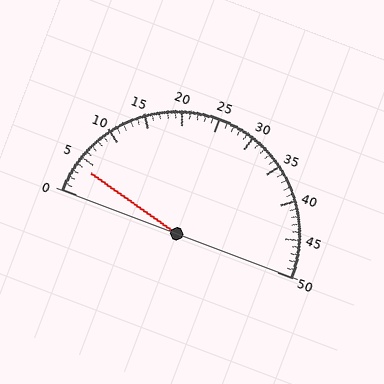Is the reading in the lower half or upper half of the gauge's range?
The reading is in the lower half of the range (0 to 50).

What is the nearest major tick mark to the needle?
The nearest major tick mark is 5.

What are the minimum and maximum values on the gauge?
The gauge ranges from 0 to 50.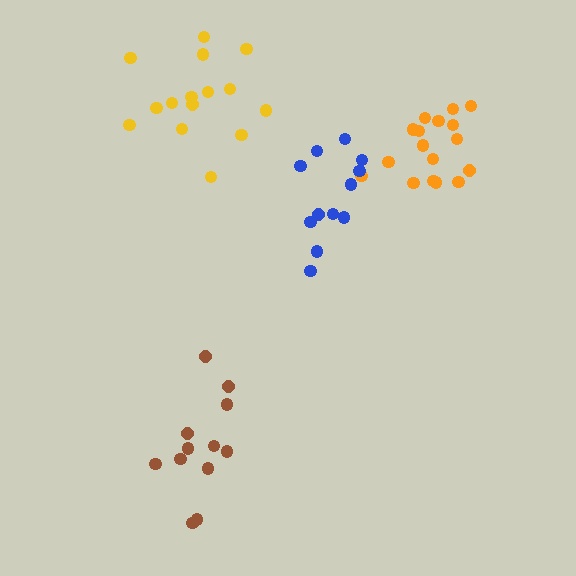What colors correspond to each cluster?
The clusters are colored: yellow, orange, blue, brown.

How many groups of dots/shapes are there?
There are 4 groups.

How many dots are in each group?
Group 1: 15 dots, Group 2: 17 dots, Group 3: 12 dots, Group 4: 12 dots (56 total).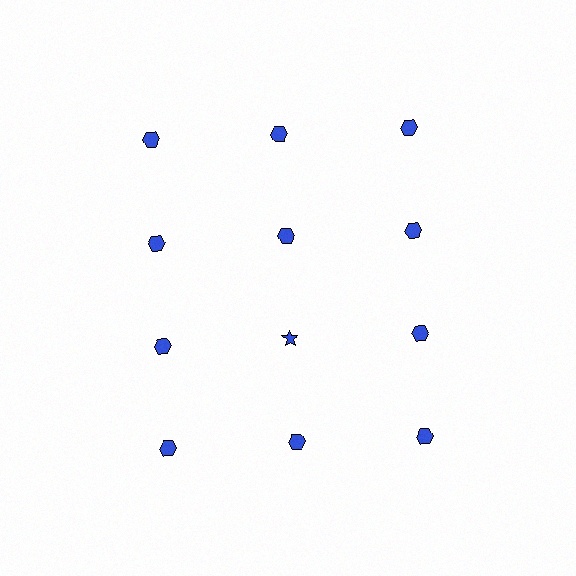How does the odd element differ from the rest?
It has a different shape: star instead of hexagon.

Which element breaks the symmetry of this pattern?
The blue star in the third row, second from left column breaks the symmetry. All other shapes are blue hexagons.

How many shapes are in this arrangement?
There are 12 shapes arranged in a grid pattern.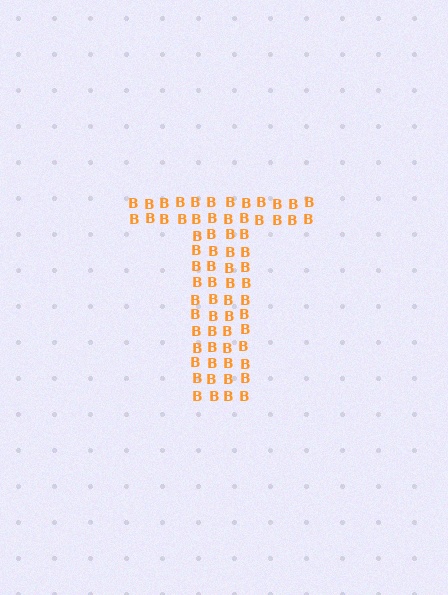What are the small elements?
The small elements are letter B's.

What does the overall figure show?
The overall figure shows the letter T.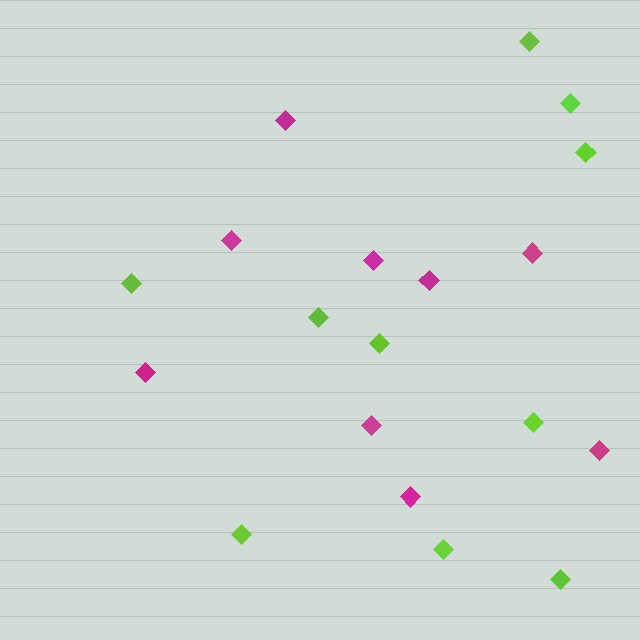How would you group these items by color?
There are 2 groups: one group of lime diamonds (10) and one group of magenta diamonds (9).